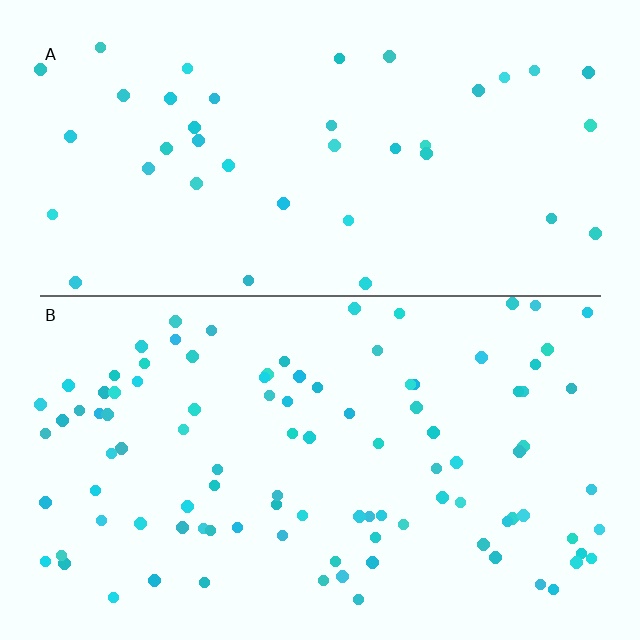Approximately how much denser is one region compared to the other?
Approximately 2.5× — region B over region A.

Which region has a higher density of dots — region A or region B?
B (the bottom).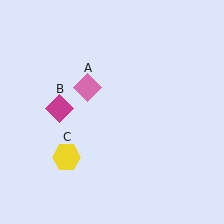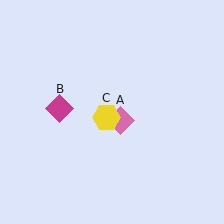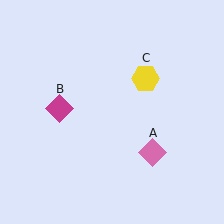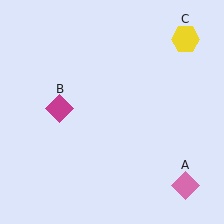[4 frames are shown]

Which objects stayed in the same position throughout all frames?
Magenta diamond (object B) remained stationary.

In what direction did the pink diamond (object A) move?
The pink diamond (object A) moved down and to the right.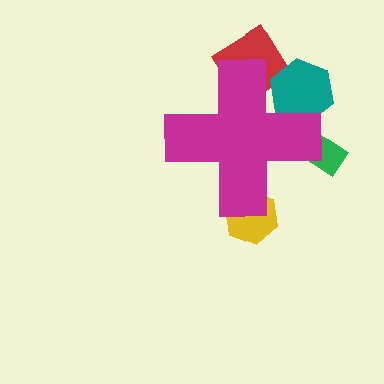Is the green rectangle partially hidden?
Yes, the green rectangle is partially hidden behind the magenta cross.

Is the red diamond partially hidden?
Yes, the red diamond is partially hidden behind the magenta cross.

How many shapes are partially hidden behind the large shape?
4 shapes are partially hidden.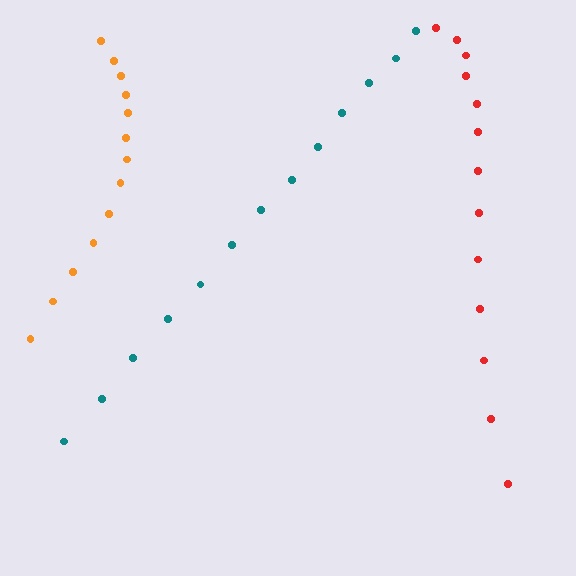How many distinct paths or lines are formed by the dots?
There are 3 distinct paths.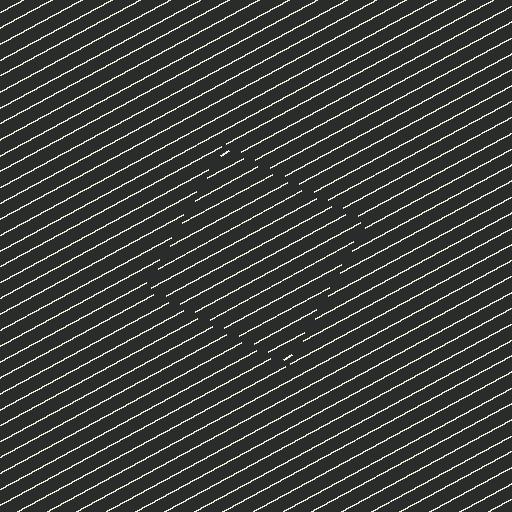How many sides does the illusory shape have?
4 sides — the line-ends trace a square.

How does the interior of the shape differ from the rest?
The interior of the shape contains the same grating, shifted by half a period — the contour is defined by the phase discontinuity where line-ends from the inner and outer gratings abut.